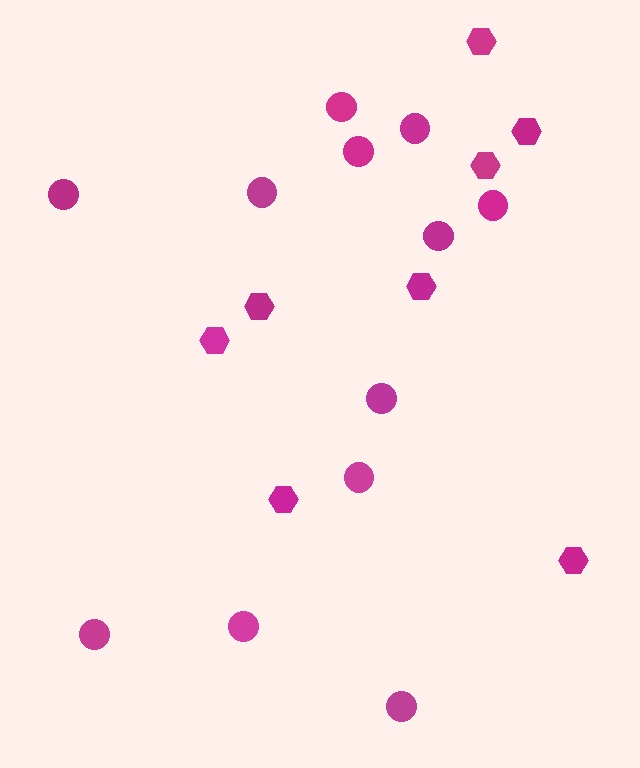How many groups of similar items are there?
There are 2 groups: one group of hexagons (8) and one group of circles (12).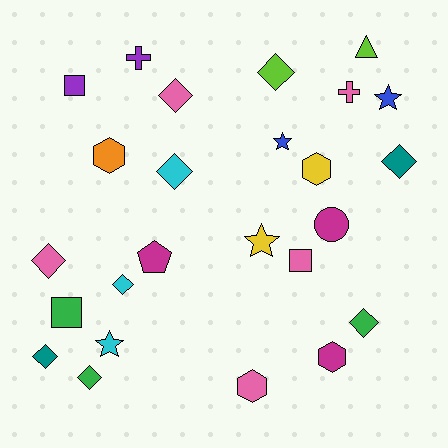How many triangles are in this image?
There is 1 triangle.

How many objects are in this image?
There are 25 objects.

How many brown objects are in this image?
There are no brown objects.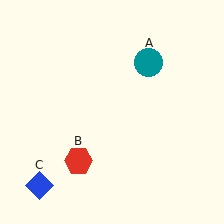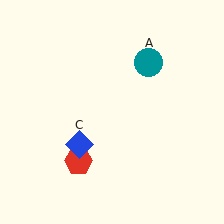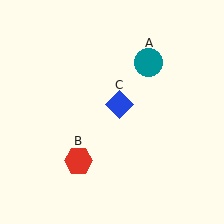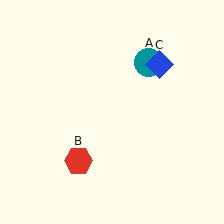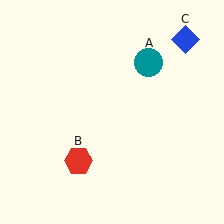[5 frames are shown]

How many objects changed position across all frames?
1 object changed position: blue diamond (object C).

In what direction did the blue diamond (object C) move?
The blue diamond (object C) moved up and to the right.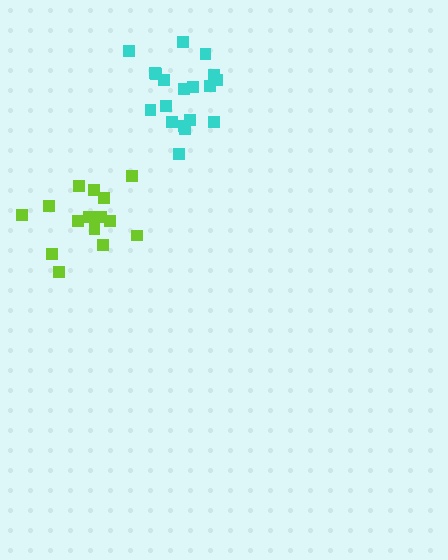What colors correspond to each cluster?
The clusters are colored: lime, cyan.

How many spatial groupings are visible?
There are 2 spatial groupings.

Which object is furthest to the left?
The lime cluster is leftmost.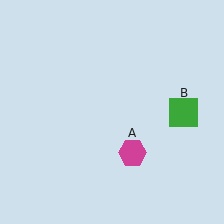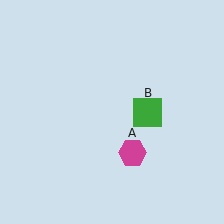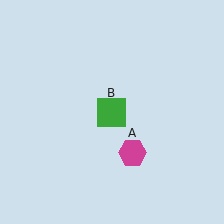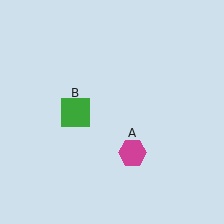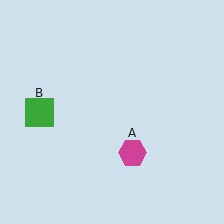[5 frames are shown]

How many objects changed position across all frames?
1 object changed position: green square (object B).